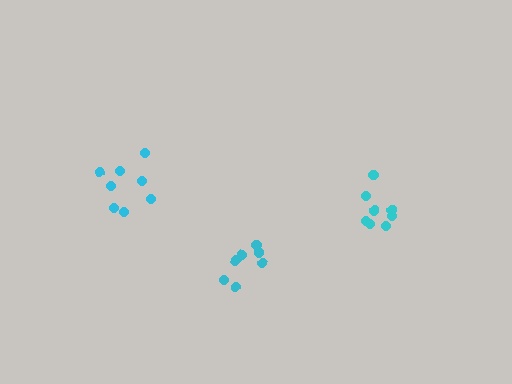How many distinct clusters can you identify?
There are 3 distinct clusters.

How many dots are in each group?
Group 1: 8 dots, Group 2: 8 dots, Group 3: 8 dots (24 total).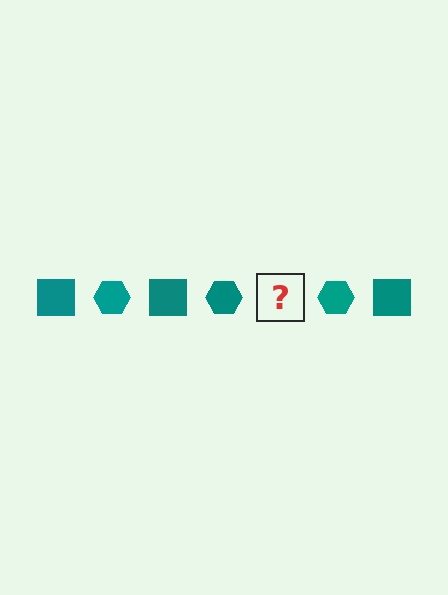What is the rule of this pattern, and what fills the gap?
The rule is that the pattern cycles through square, hexagon shapes in teal. The gap should be filled with a teal square.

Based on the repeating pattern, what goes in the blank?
The blank should be a teal square.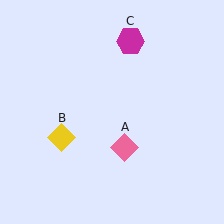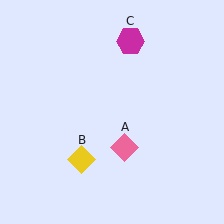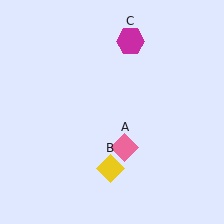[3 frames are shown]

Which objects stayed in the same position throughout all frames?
Pink diamond (object A) and magenta hexagon (object C) remained stationary.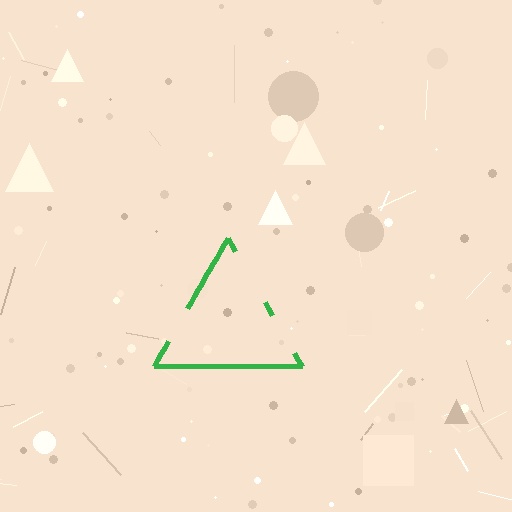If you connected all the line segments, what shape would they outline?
They would outline a triangle.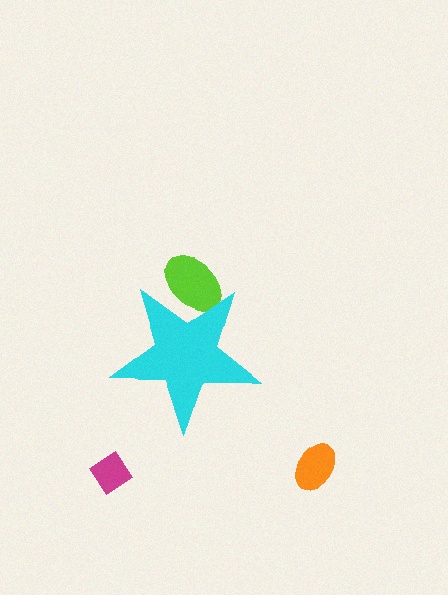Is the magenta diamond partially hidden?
No, the magenta diamond is fully visible.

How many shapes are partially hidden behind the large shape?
1 shape is partially hidden.